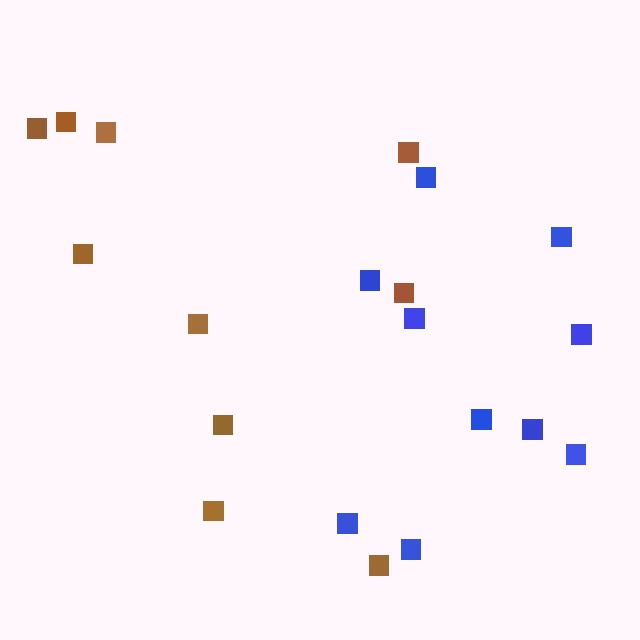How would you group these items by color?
There are 2 groups: one group of blue squares (10) and one group of brown squares (10).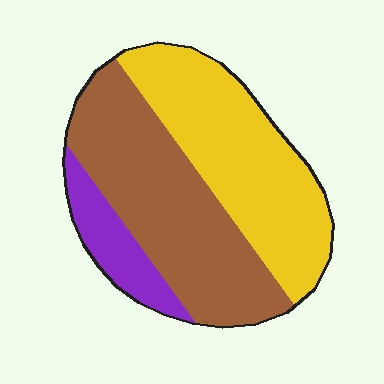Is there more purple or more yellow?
Yellow.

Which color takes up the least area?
Purple, at roughly 10%.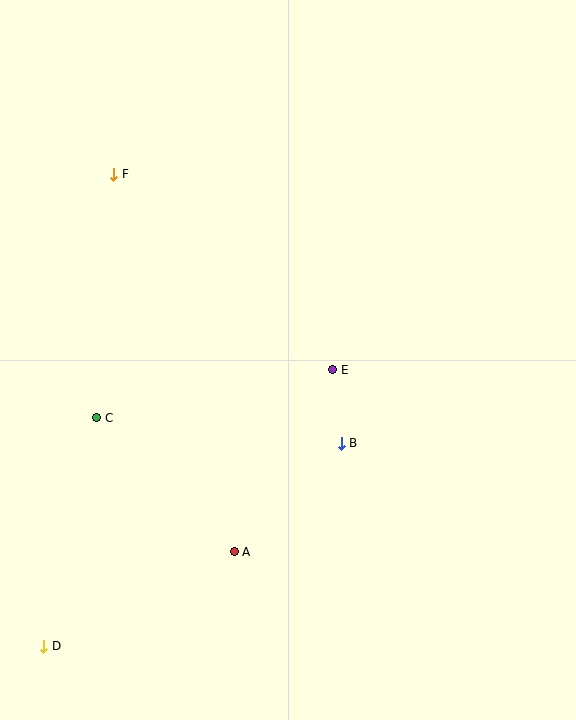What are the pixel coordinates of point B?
Point B is at (341, 443).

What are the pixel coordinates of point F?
Point F is at (113, 174).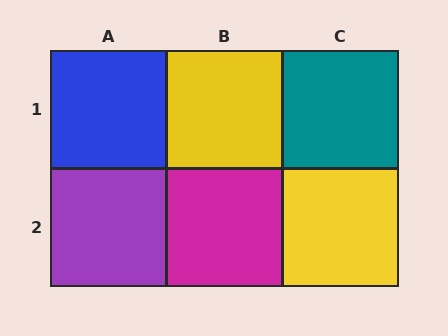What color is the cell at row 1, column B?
Yellow.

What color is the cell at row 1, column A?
Blue.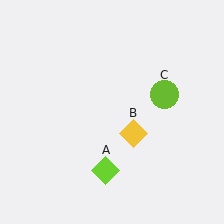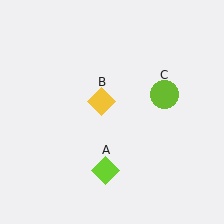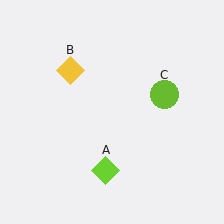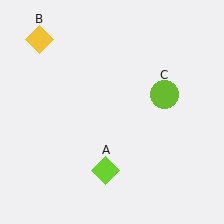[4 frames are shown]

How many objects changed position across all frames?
1 object changed position: yellow diamond (object B).